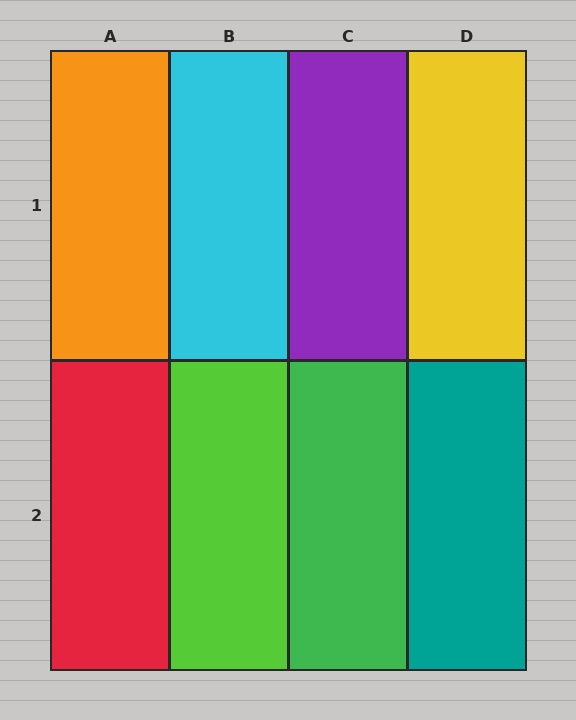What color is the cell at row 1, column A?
Orange.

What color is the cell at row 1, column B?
Cyan.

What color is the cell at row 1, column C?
Purple.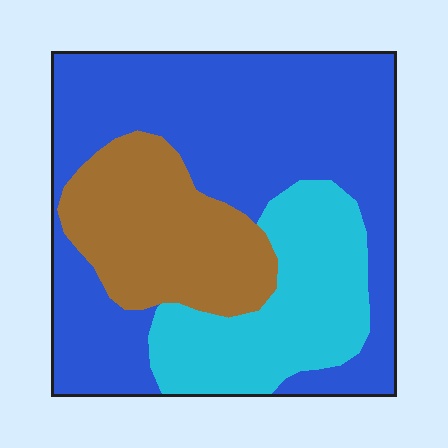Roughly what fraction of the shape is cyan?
Cyan takes up about one quarter (1/4) of the shape.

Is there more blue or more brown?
Blue.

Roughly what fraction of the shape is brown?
Brown takes up about one fifth (1/5) of the shape.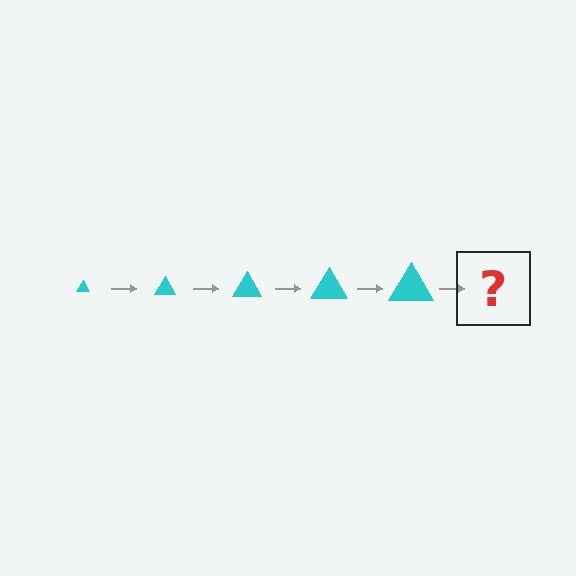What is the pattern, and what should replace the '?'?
The pattern is that the triangle gets progressively larger each step. The '?' should be a cyan triangle, larger than the previous one.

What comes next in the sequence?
The next element should be a cyan triangle, larger than the previous one.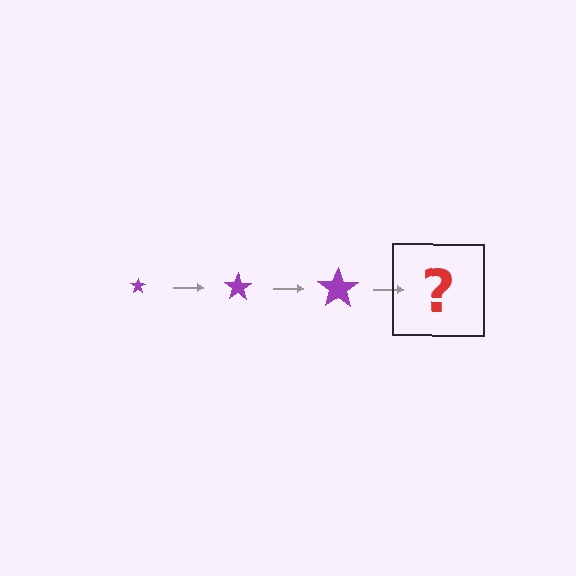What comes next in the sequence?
The next element should be a purple star, larger than the previous one.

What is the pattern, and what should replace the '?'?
The pattern is that the star gets progressively larger each step. The '?' should be a purple star, larger than the previous one.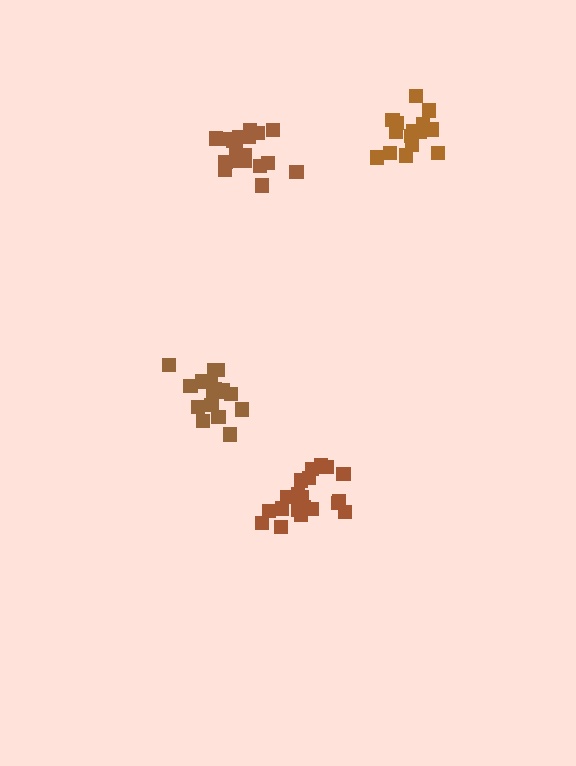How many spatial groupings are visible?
There are 4 spatial groupings.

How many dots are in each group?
Group 1: 18 dots, Group 2: 20 dots, Group 3: 19 dots, Group 4: 15 dots (72 total).